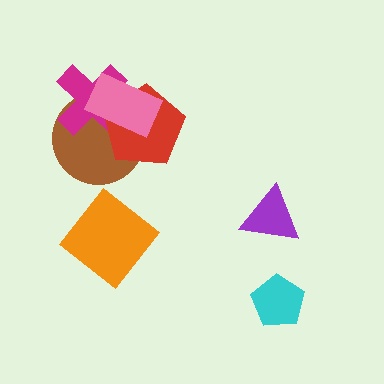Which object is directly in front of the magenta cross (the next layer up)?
The red pentagon is directly in front of the magenta cross.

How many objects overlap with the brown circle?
3 objects overlap with the brown circle.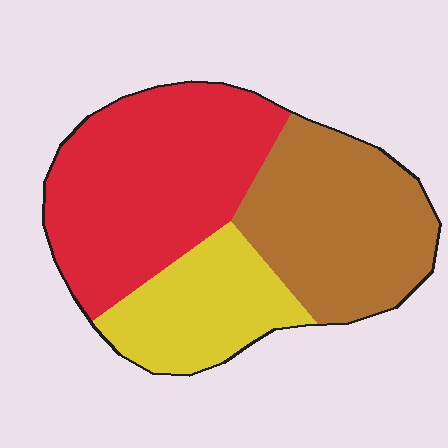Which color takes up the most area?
Red, at roughly 45%.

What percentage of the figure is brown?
Brown covers roughly 35% of the figure.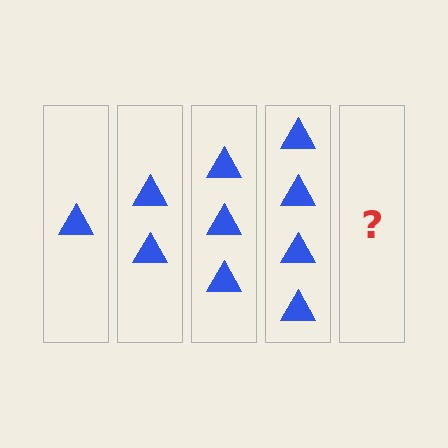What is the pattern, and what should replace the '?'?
The pattern is that each step adds one more triangle. The '?' should be 5 triangles.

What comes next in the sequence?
The next element should be 5 triangles.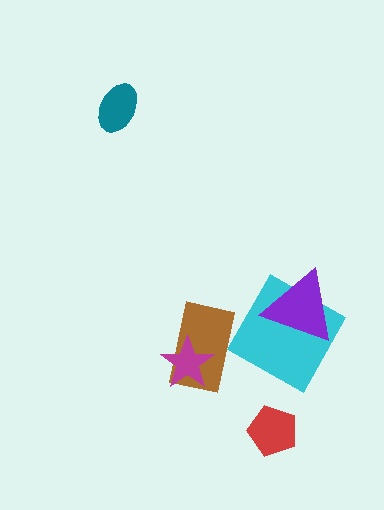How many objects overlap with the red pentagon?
0 objects overlap with the red pentagon.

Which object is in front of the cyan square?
The purple triangle is in front of the cyan square.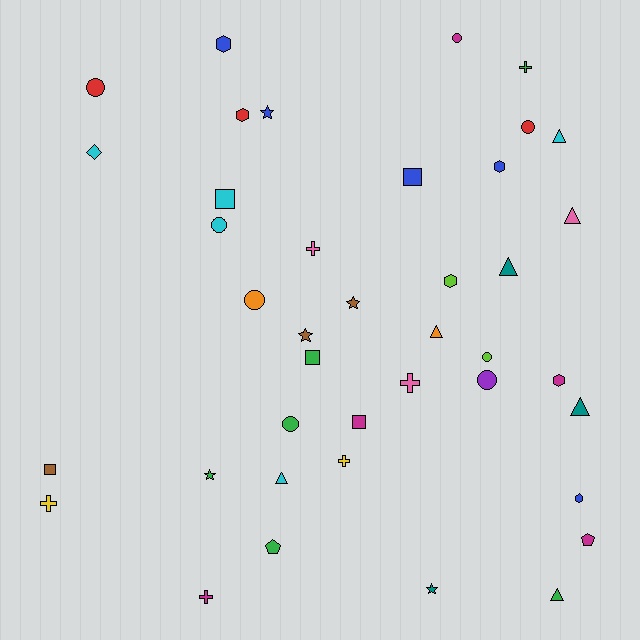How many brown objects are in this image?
There are 3 brown objects.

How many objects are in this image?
There are 40 objects.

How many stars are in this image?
There are 5 stars.